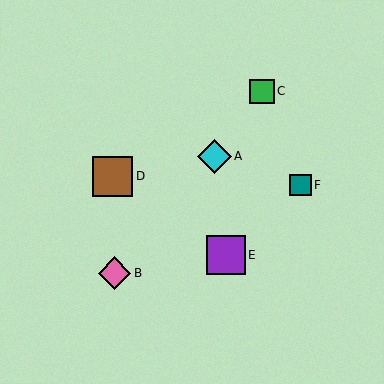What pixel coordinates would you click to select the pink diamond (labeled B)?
Click at (114, 273) to select the pink diamond B.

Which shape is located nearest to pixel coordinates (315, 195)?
The teal square (labeled F) at (300, 185) is nearest to that location.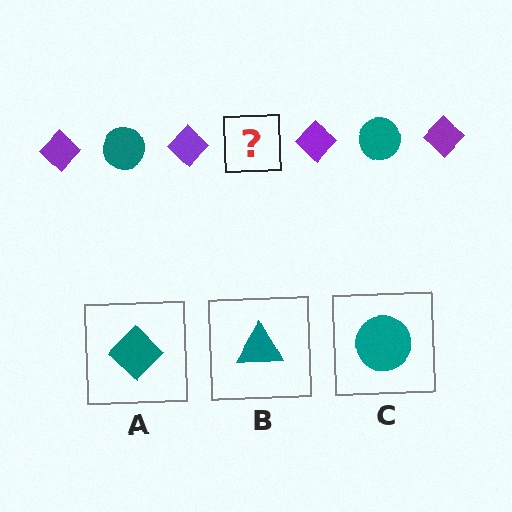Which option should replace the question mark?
Option C.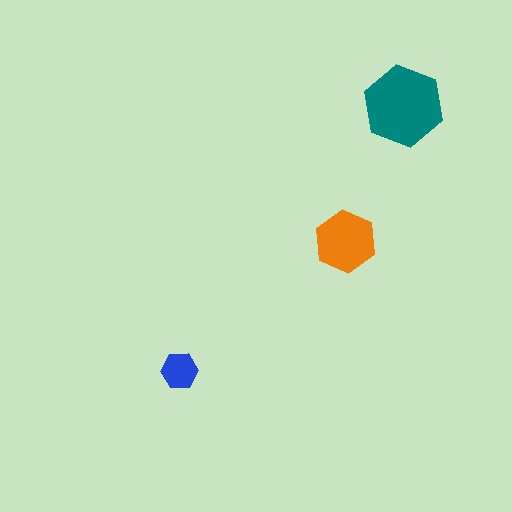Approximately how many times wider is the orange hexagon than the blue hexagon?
About 1.5 times wider.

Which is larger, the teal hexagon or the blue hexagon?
The teal one.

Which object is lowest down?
The blue hexagon is bottommost.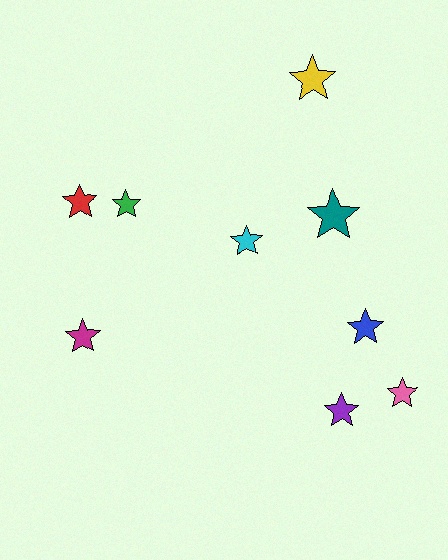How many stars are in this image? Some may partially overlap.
There are 9 stars.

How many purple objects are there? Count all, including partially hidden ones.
There is 1 purple object.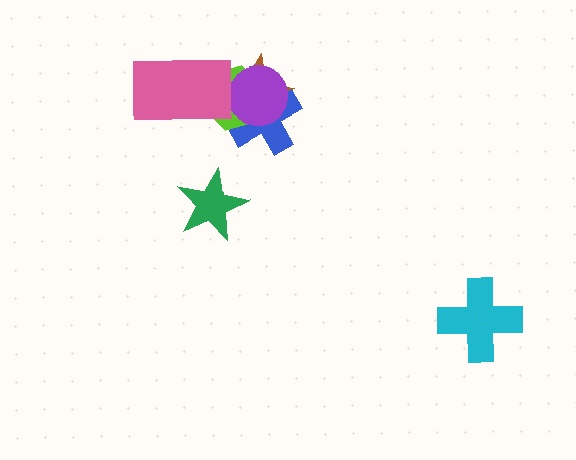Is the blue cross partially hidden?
Yes, it is partially covered by another shape.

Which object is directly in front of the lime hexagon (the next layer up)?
The purple circle is directly in front of the lime hexagon.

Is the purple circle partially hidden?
No, no other shape covers it.